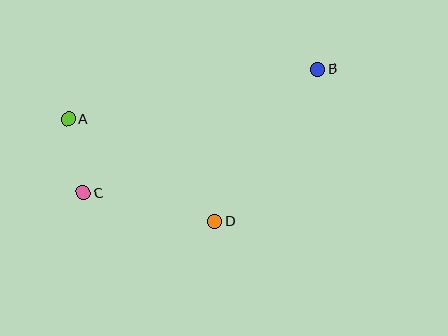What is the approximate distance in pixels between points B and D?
The distance between B and D is approximately 184 pixels.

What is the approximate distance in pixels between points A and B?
The distance between A and B is approximately 254 pixels.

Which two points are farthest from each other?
Points B and C are farthest from each other.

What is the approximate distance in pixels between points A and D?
The distance between A and D is approximately 179 pixels.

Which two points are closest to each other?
Points A and C are closest to each other.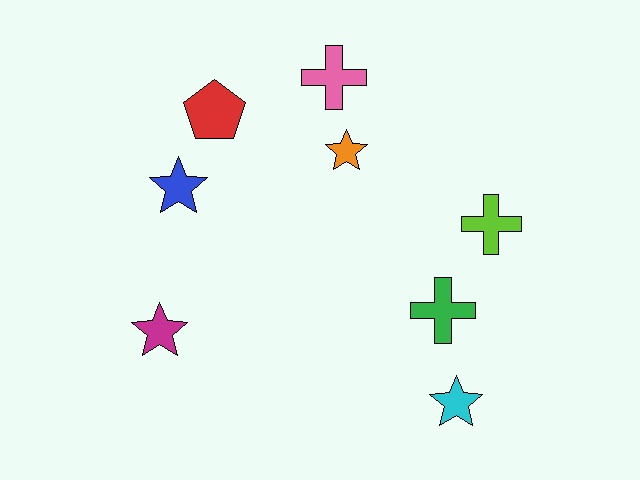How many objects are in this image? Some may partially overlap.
There are 8 objects.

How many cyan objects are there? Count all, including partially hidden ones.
There is 1 cyan object.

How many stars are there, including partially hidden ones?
There are 4 stars.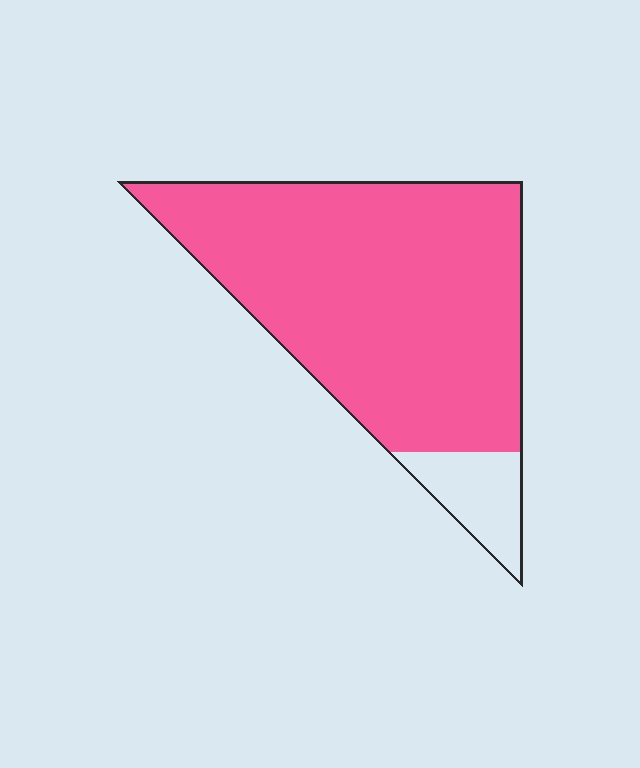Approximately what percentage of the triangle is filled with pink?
Approximately 90%.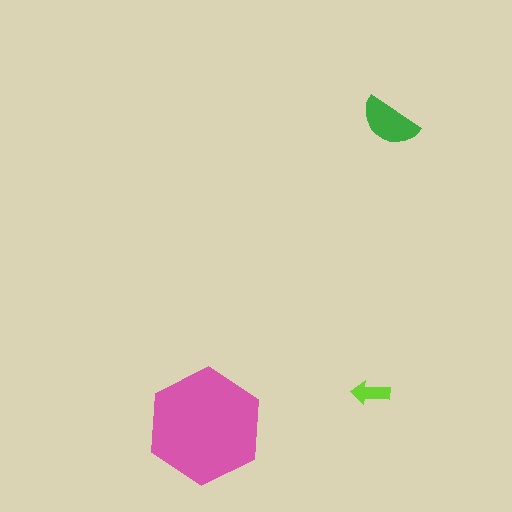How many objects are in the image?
There are 3 objects in the image.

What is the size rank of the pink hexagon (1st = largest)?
1st.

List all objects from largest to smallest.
The pink hexagon, the green semicircle, the lime arrow.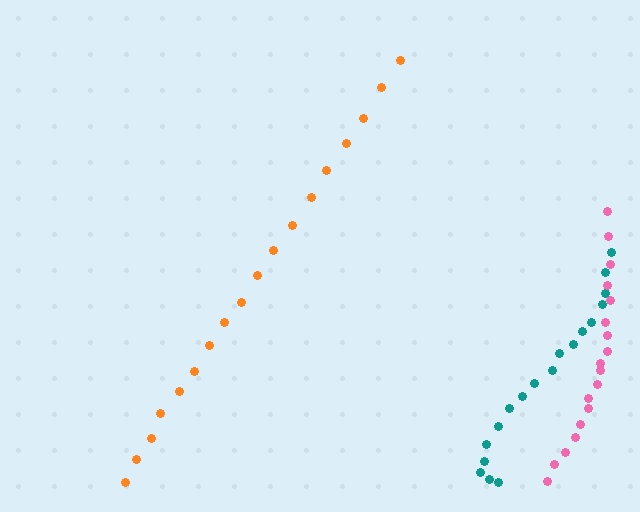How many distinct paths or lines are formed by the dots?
There are 3 distinct paths.